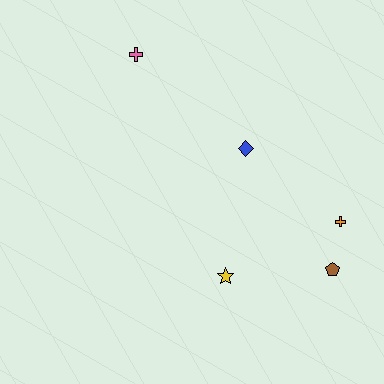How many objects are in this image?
There are 5 objects.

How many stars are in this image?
There is 1 star.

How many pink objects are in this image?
There is 1 pink object.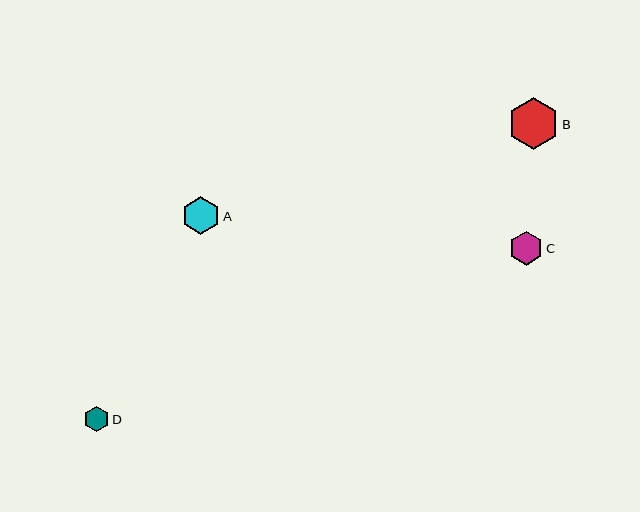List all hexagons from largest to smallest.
From largest to smallest: B, A, C, D.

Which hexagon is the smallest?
Hexagon D is the smallest with a size of approximately 25 pixels.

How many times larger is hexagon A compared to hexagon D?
Hexagon A is approximately 1.5 times the size of hexagon D.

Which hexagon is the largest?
Hexagon B is the largest with a size of approximately 51 pixels.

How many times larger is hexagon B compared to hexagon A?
Hexagon B is approximately 1.4 times the size of hexagon A.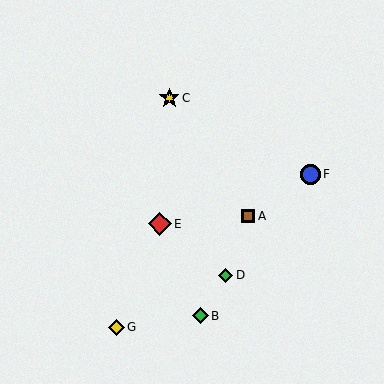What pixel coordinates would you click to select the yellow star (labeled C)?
Click at (169, 98) to select the yellow star C.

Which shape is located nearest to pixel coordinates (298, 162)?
The blue circle (labeled F) at (310, 174) is nearest to that location.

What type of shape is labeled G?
Shape G is a yellow diamond.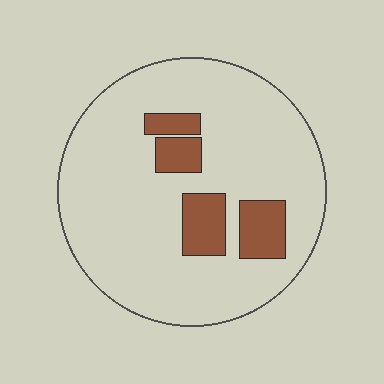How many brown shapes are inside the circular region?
4.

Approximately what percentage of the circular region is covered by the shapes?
Approximately 15%.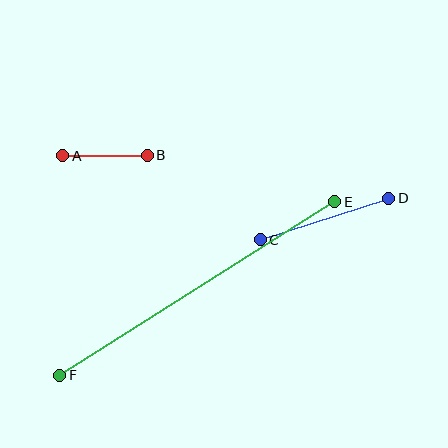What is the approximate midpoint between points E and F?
The midpoint is at approximately (197, 288) pixels.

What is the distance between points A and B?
The distance is approximately 84 pixels.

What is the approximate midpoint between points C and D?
The midpoint is at approximately (325, 219) pixels.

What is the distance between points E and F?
The distance is approximately 325 pixels.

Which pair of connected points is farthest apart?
Points E and F are farthest apart.